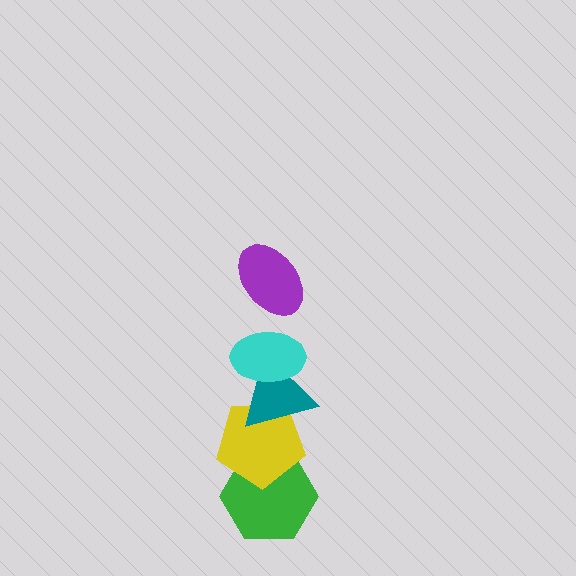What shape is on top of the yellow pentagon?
The teal triangle is on top of the yellow pentagon.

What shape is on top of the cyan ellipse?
The purple ellipse is on top of the cyan ellipse.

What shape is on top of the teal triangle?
The cyan ellipse is on top of the teal triangle.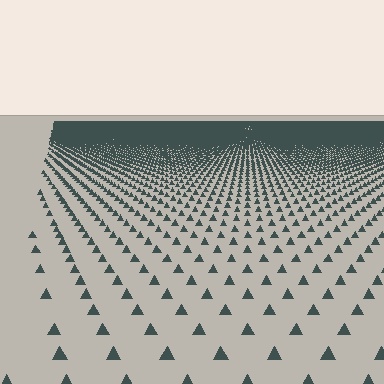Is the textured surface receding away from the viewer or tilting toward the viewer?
The surface is receding away from the viewer. Texture elements get smaller and denser toward the top.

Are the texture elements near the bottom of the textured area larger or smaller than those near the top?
Larger. Near the bottom, elements are closer to the viewer and appear at a bigger on-screen size.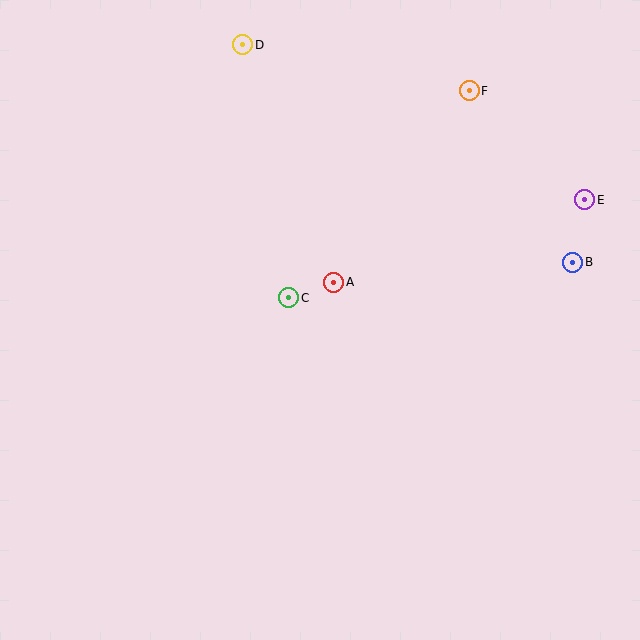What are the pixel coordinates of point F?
Point F is at (469, 91).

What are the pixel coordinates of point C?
Point C is at (289, 298).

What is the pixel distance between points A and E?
The distance between A and E is 264 pixels.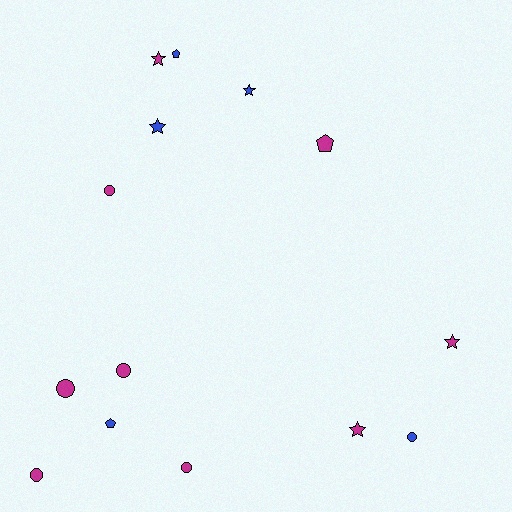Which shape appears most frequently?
Circle, with 6 objects.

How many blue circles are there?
There is 1 blue circle.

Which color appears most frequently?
Magenta, with 9 objects.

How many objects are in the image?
There are 14 objects.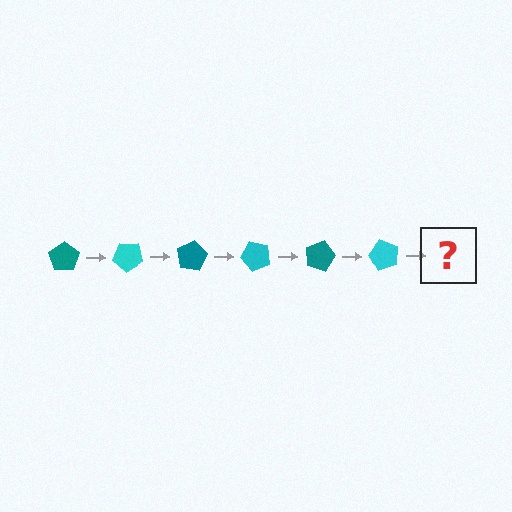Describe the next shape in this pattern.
It should be a teal pentagon, rotated 240 degrees from the start.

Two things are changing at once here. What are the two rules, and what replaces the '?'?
The two rules are that it rotates 40 degrees each step and the color cycles through teal and cyan. The '?' should be a teal pentagon, rotated 240 degrees from the start.